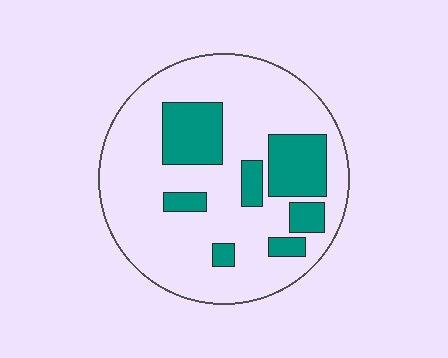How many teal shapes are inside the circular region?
7.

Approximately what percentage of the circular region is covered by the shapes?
Approximately 25%.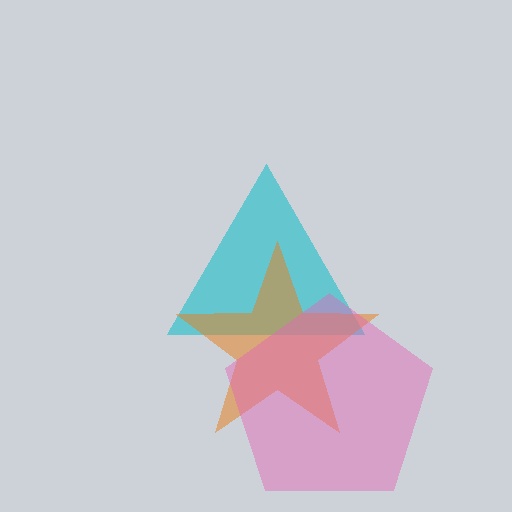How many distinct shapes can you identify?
There are 3 distinct shapes: a cyan triangle, an orange star, a pink pentagon.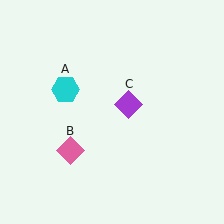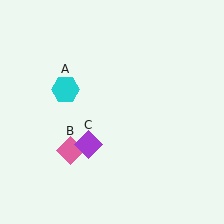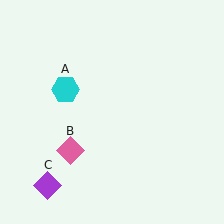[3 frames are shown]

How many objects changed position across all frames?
1 object changed position: purple diamond (object C).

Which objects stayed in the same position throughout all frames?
Cyan hexagon (object A) and pink diamond (object B) remained stationary.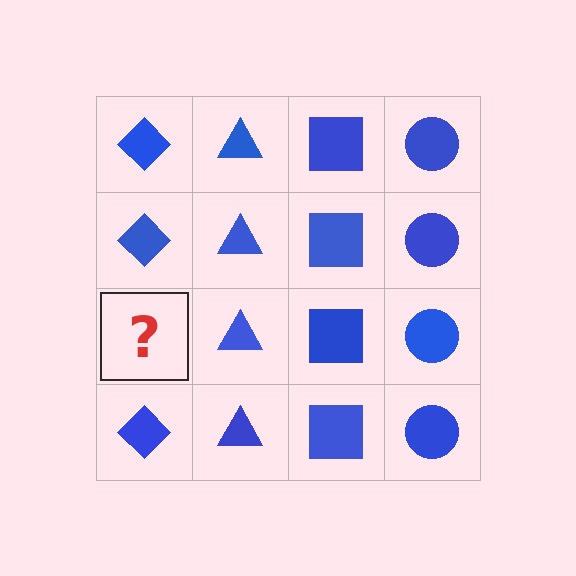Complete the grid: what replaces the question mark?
The question mark should be replaced with a blue diamond.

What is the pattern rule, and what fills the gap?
The rule is that each column has a consistent shape. The gap should be filled with a blue diamond.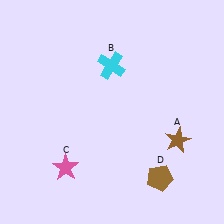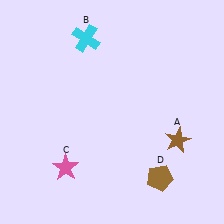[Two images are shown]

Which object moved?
The cyan cross (B) moved up.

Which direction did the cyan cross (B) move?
The cyan cross (B) moved up.